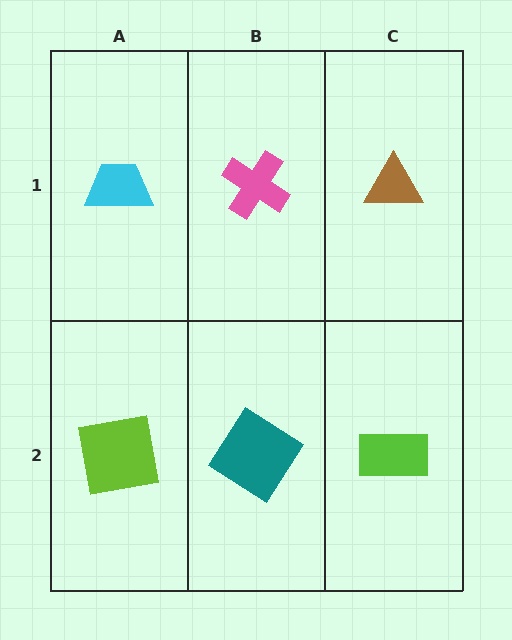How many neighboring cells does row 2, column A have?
2.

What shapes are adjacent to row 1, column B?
A teal diamond (row 2, column B), a cyan trapezoid (row 1, column A), a brown triangle (row 1, column C).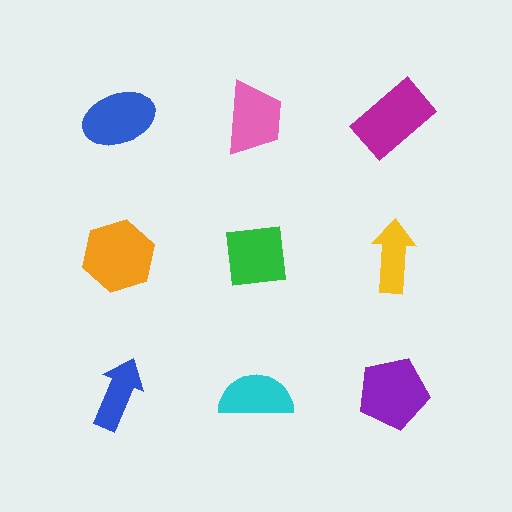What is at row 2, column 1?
An orange hexagon.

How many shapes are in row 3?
3 shapes.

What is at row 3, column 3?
A purple pentagon.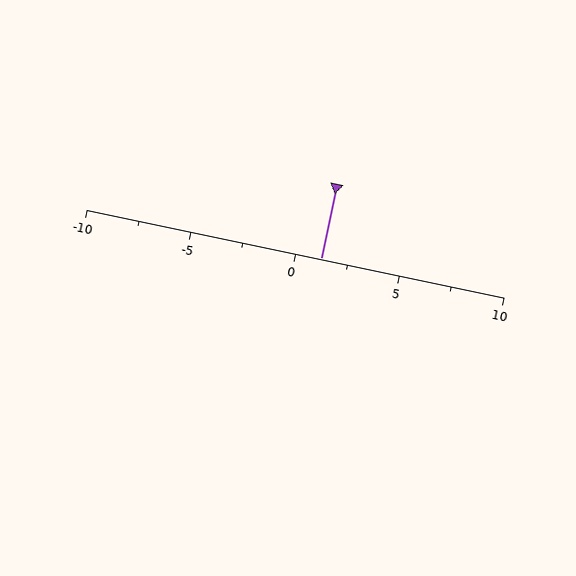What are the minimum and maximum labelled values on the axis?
The axis runs from -10 to 10.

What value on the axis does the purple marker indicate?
The marker indicates approximately 1.2.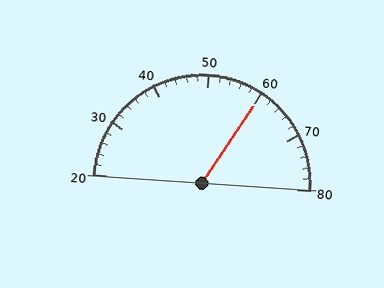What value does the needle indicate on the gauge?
The needle indicates approximately 60.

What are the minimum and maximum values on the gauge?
The gauge ranges from 20 to 80.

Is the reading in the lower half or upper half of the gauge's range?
The reading is in the upper half of the range (20 to 80).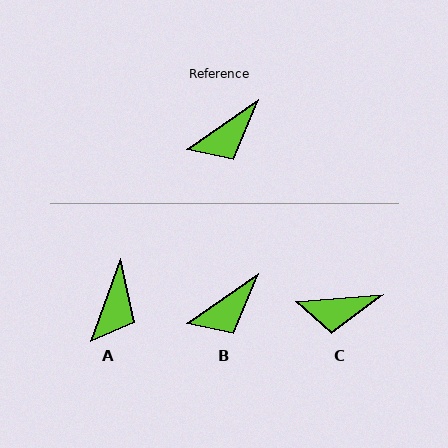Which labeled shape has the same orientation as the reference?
B.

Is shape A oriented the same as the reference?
No, it is off by about 35 degrees.